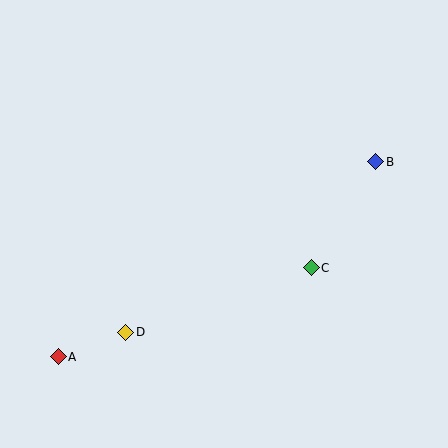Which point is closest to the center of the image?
Point C at (311, 268) is closest to the center.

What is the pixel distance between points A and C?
The distance between A and C is 268 pixels.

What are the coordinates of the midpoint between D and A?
The midpoint between D and A is at (92, 344).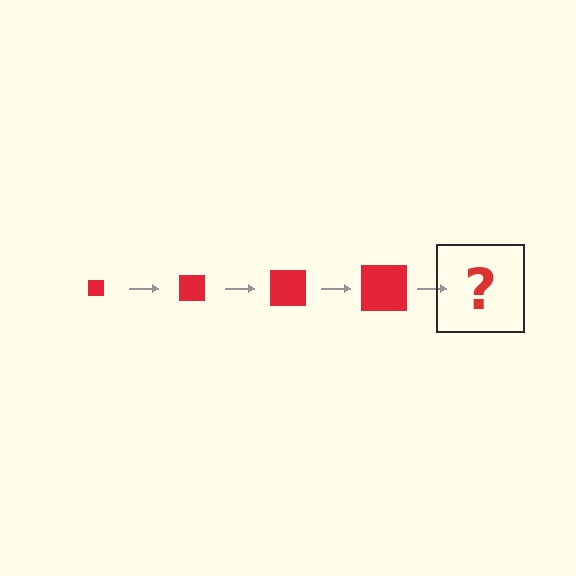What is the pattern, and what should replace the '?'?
The pattern is that the square gets progressively larger each step. The '?' should be a red square, larger than the previous one.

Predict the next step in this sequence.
The next step is a red square, larger than the previous one.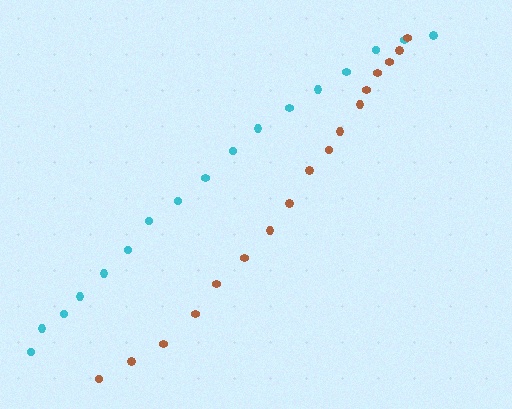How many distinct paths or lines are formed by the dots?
There are 2 distinct paths.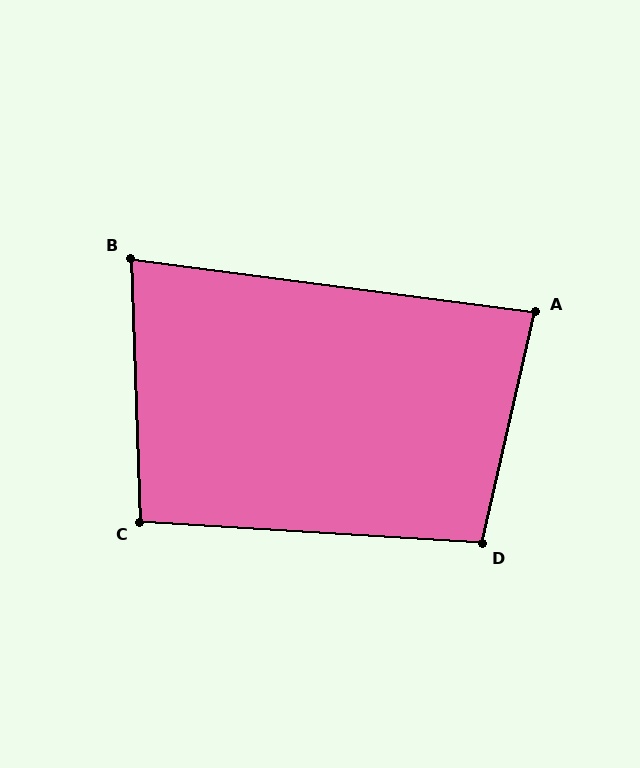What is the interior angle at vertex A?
Approximately 84 degrees (acute).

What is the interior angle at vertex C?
Approximately 96 degrees (obtuse).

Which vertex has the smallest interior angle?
B, at approximately 81 degrees.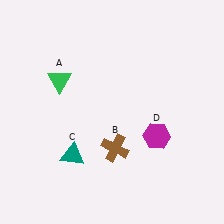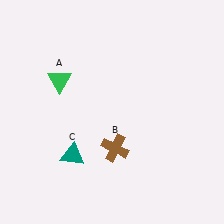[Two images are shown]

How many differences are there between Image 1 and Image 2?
There is 1 difference between the two images.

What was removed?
The magenta hexagon (D) was removed in Image 2.